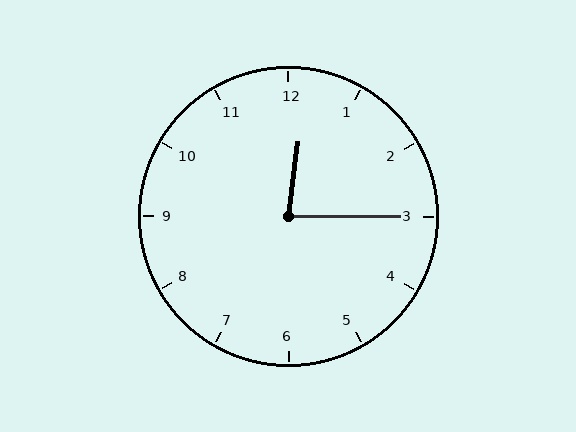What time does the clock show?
12:15.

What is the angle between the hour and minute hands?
Approximately 82 degrees.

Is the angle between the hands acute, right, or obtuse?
It is acute.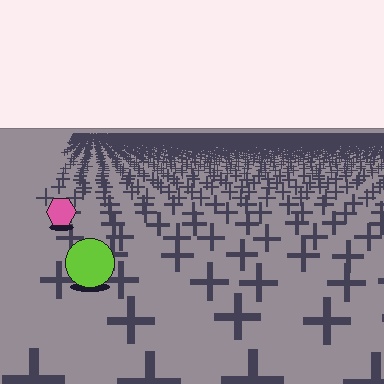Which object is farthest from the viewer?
The pink hexagon is farthest from the viewer. It appears smaller and the ground texture around it is denser.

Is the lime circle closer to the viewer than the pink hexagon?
Yes. The lime circle is closer — you can tell from the texture gradient: the ground texture is coarser near it.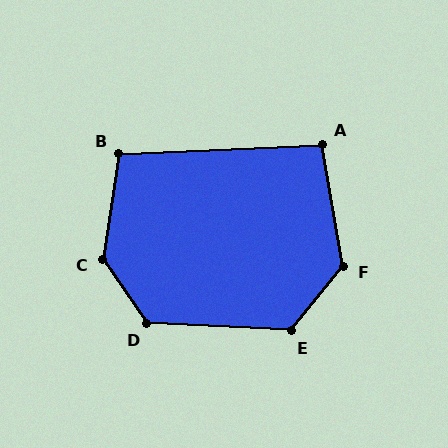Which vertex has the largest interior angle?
C, at approximately 137 degrees.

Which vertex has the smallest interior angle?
A, at approximately 97 degrees.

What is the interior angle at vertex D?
Approximately 127 degrees (obtuse).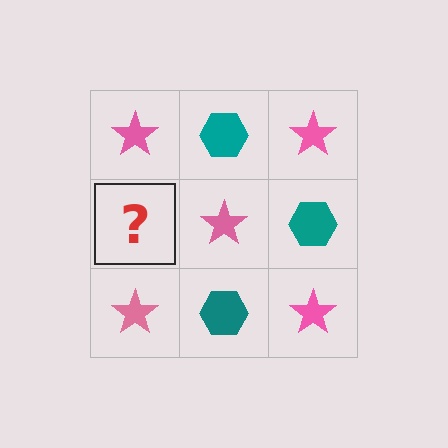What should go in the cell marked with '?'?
The missing cell should contain a teal hexagon.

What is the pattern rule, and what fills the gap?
The rule is that it alternates pink star and teal hexagon in a checkerboard pattern. The gap should be filled with a teal hexagon.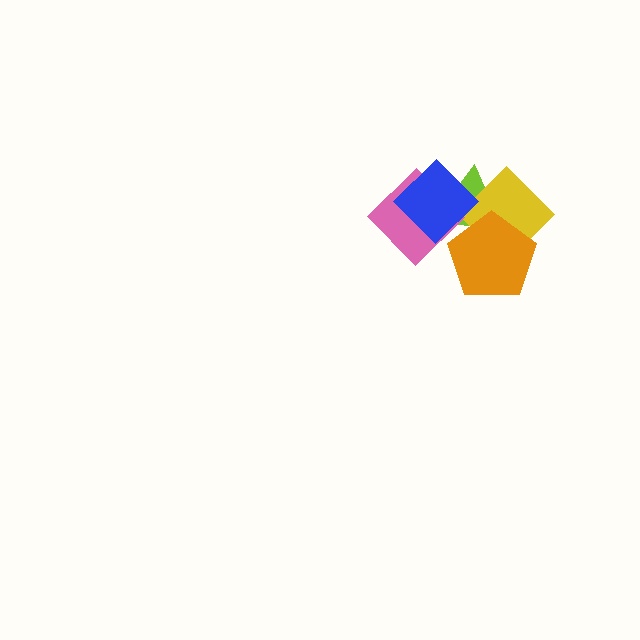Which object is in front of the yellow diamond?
The orange pentagon is in front of the yellow diamond.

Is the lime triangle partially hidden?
Yes, it is partially covered by another shape.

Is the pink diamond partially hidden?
Yes, it is partially covered by another shape.